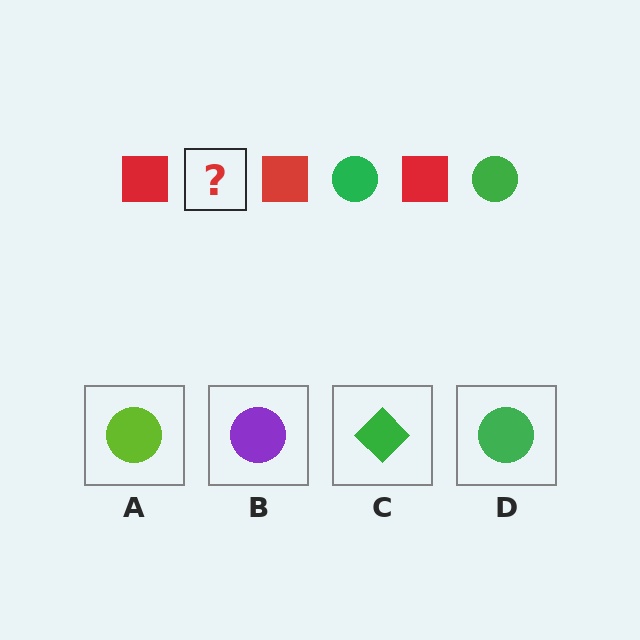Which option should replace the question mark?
Option D.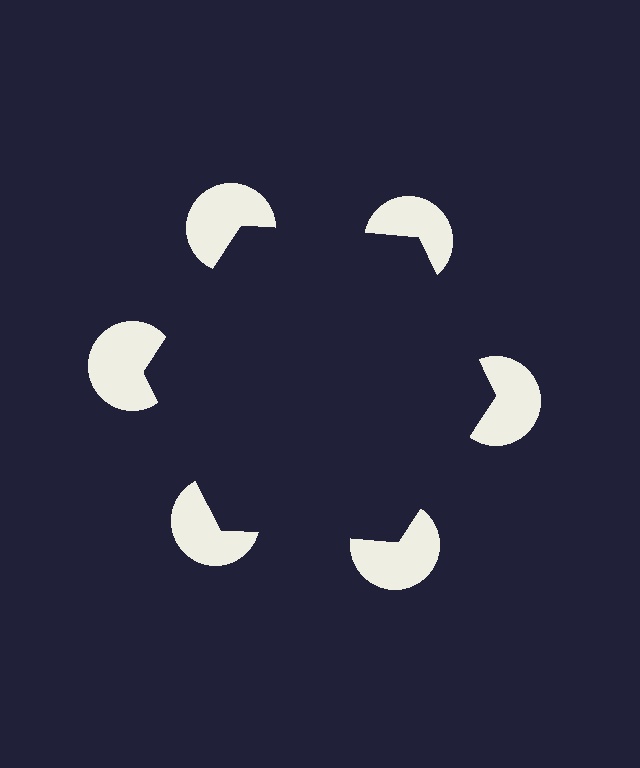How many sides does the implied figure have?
6 sides.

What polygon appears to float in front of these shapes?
An illusory hexagon — its edges are inferred from the aligned wedge cuts in the pac-man discs, not physically drawn.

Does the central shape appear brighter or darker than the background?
It typically appears slightly darker than the background, even though no actual brightness change is drawn.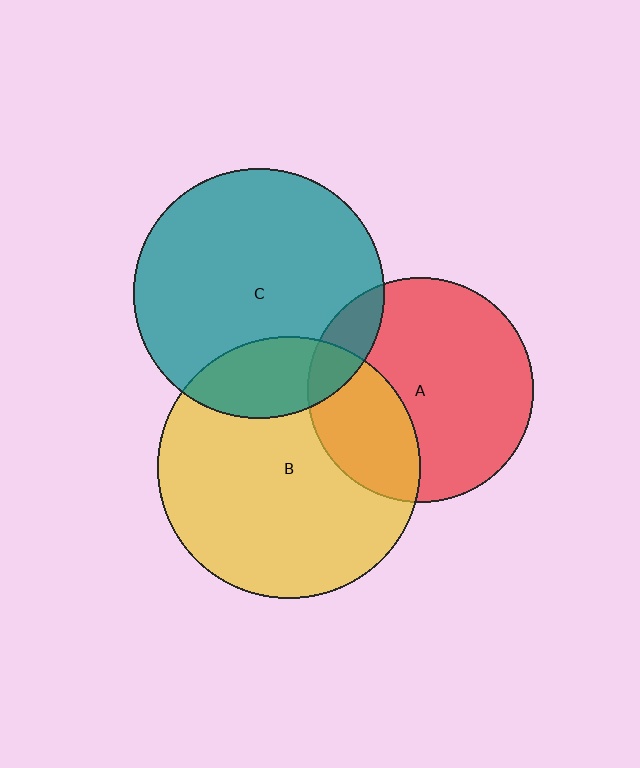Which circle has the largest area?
Circle B (yellow).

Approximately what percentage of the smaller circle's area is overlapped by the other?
Approximately 30%.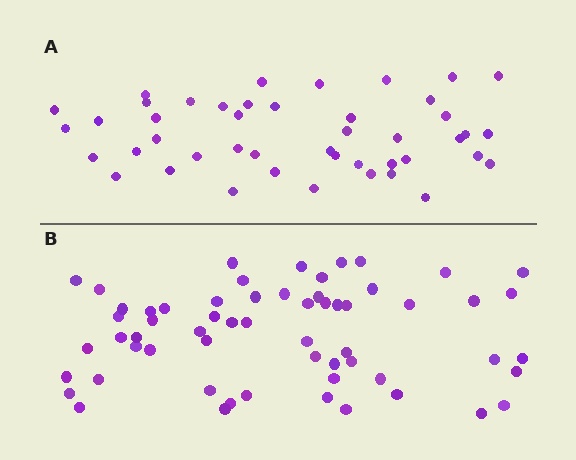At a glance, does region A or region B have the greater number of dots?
Region B (the bottom region) has more dots.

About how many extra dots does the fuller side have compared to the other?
Region B has approximately 15 more dots than region A.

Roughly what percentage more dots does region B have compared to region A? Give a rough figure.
About 35% more.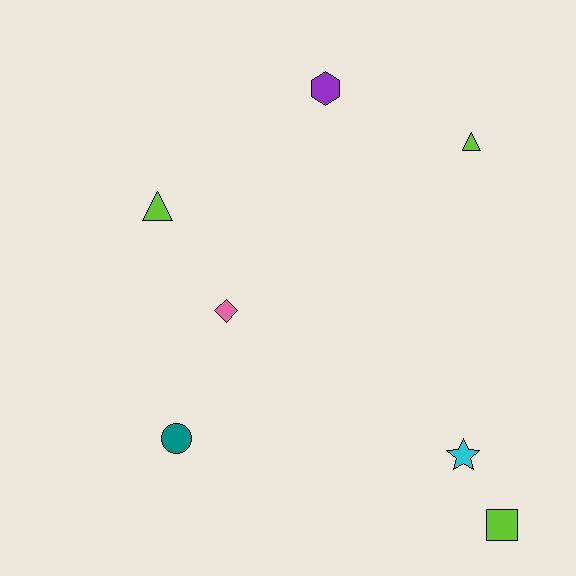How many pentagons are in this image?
There are no pentagons.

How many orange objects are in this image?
There are no orange objects.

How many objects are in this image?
There are 7 objects.